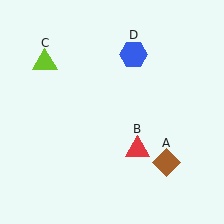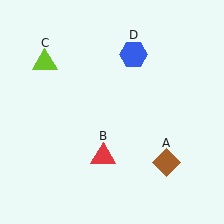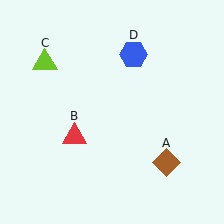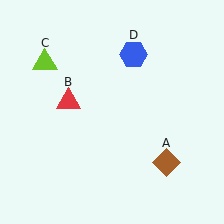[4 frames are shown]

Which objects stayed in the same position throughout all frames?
Brown diamond (object A) and lime triangle (object C) and blue hexagon (object D) remained stationary.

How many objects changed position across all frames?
1 object changed position: red triangle (object B).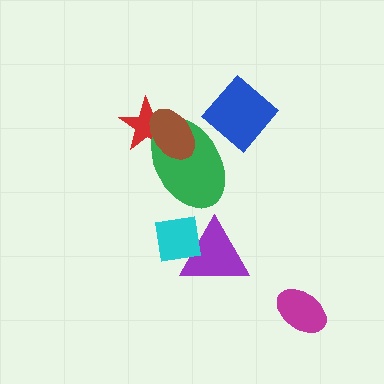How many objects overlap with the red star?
2 objects overlap with the red star.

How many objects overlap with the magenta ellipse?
0 objects overlap with the magenta ellipse.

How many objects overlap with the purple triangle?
1 object overlaps with the purple triangle.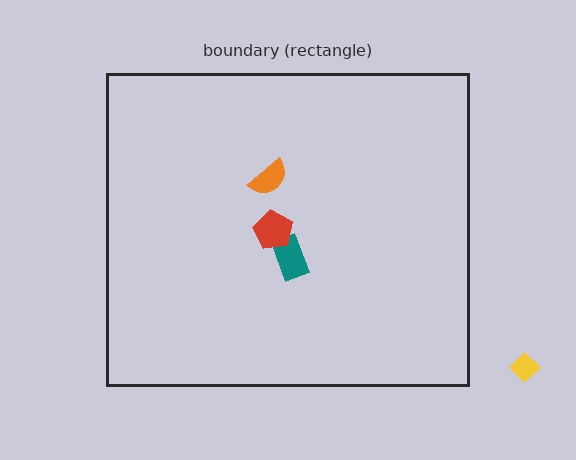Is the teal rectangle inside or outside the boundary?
Inside.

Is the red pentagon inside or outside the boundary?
Inside.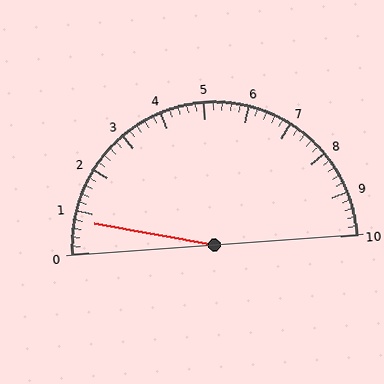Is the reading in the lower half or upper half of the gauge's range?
The reading is in the lower half of the range (0 to 10).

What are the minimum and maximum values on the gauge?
The gauge ranges from 0 to 10.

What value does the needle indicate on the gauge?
The needle indicates approximately 0.8.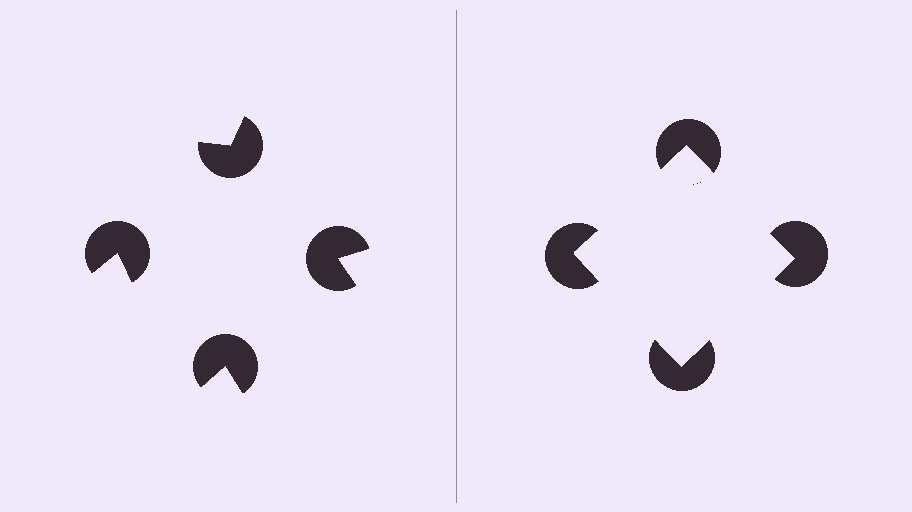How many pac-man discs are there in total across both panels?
8 — 4 on each side.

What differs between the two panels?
The pac-man discs are positioned identically on both sides; only the wedge orientations differ. On the right they align to a square; on the left they are misaligned.